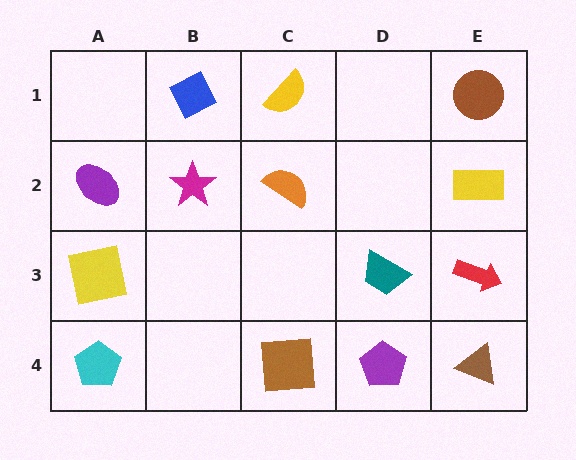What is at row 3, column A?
A yellow square.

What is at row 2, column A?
A purple ellipse.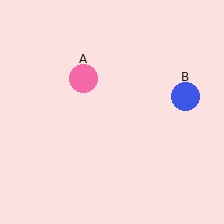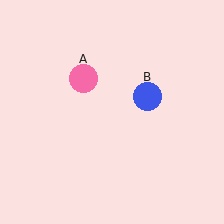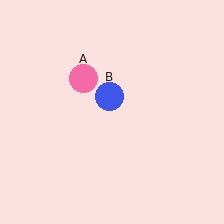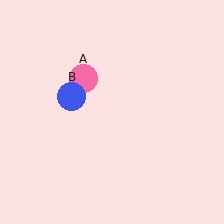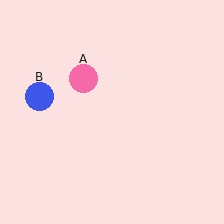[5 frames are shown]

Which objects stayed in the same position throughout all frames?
Pink circle (object A) remained stationary.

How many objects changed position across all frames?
1 object changed position: blue circle (object B).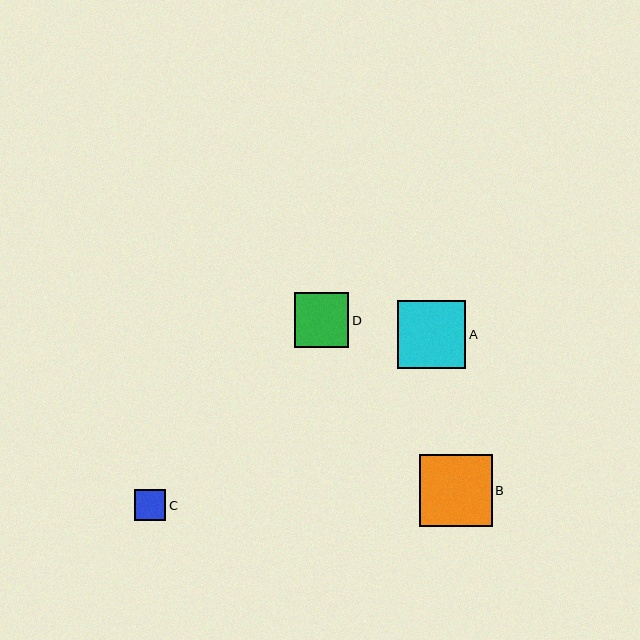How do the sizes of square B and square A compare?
Square B and square A are approximately the same size.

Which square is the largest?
Square B is the largest with a size of approximately 72 pixels.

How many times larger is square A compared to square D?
Square A is approximately 1.3 times the size of square D.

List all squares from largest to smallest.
From largest to smallest: B, A, D, C.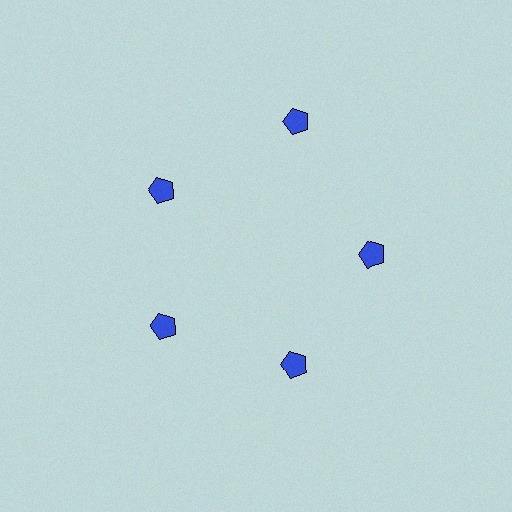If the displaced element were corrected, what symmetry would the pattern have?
It would have 5-fold rotational symmetry — the pattern would map onto itself every 72 degrees.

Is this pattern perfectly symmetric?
No. The 5 blue pentagons are arranged in a ring, but one element near the 1 o'clock position is pushed outward from the center, breaking the 5-fold rotational symmetry.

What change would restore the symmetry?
The symmetry would be restored by moving it inward, back onto the ring so that all 5 pentagons sit at equal angles and equal distance from the center.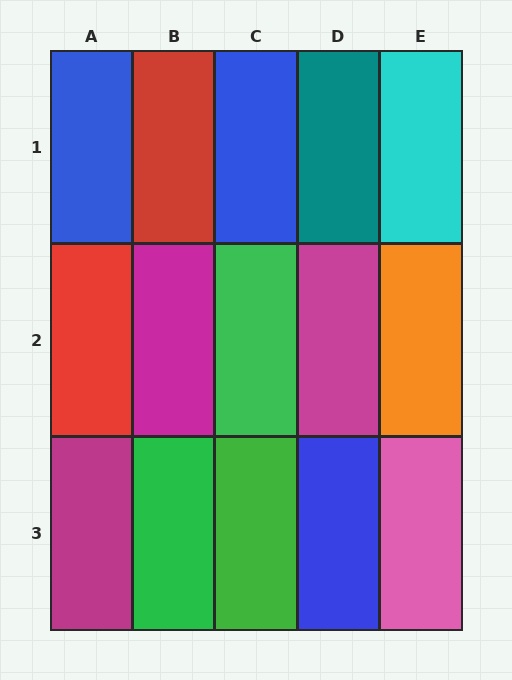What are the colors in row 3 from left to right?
Magenta, green, green, blue, pink.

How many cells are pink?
1 cell is pink.